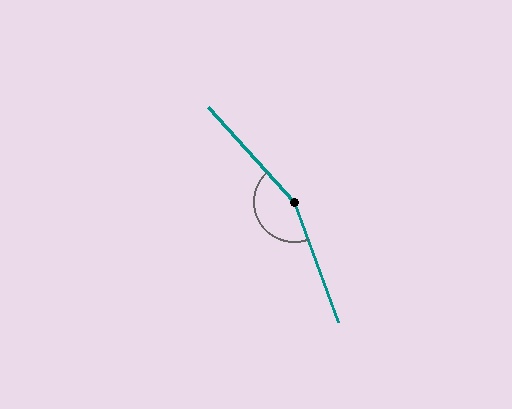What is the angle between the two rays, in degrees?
Approximately 158 degrees.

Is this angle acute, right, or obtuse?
It is obtuse.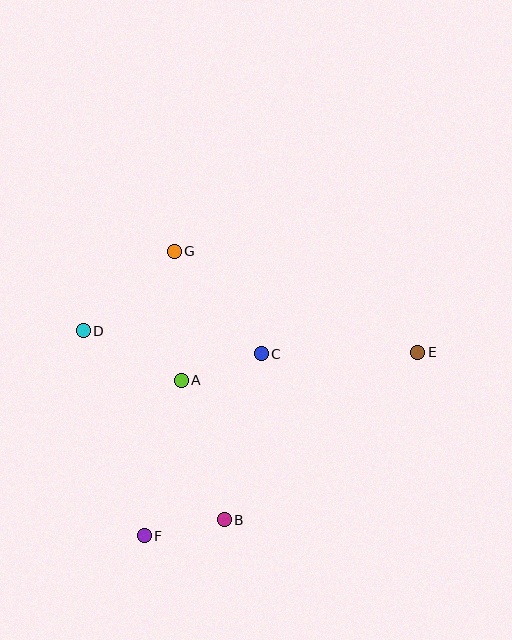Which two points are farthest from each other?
Points D and E are farthest from each other.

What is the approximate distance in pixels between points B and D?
The distance between B and D is approximately 236 pixels.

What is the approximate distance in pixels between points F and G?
The distance between F and G is approximately 286 pixels.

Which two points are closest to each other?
Points B and F are closest to each other.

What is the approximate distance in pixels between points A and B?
The distance between A and B is approximately 146 pixels.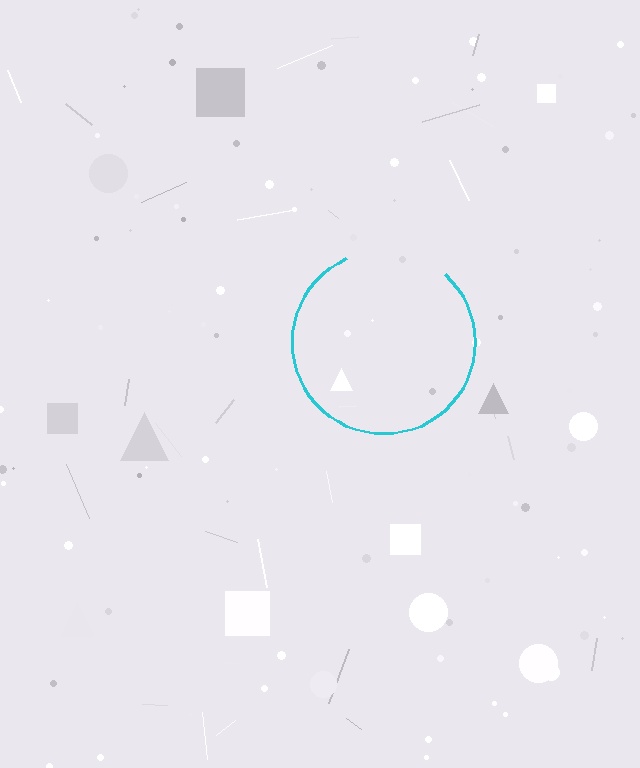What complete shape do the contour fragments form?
The contour fragments form a circle.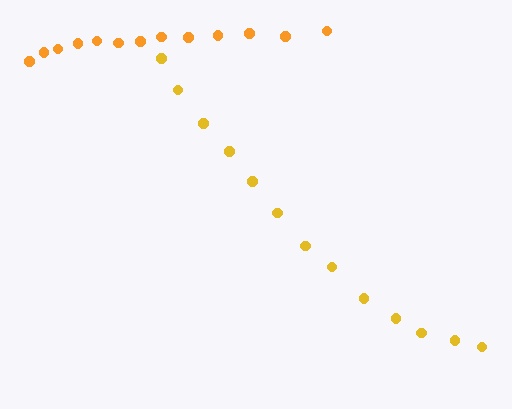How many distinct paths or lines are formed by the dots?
There are 2 distinct paths.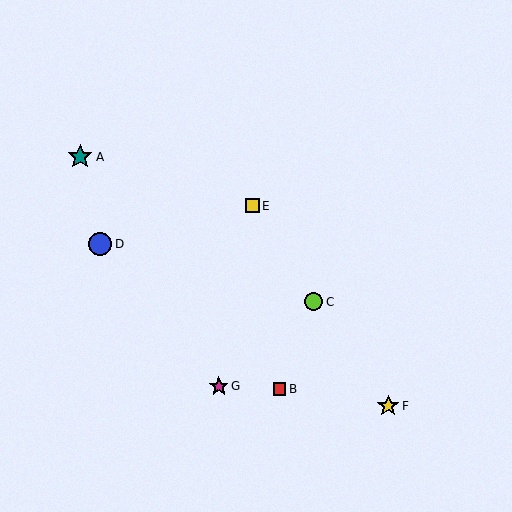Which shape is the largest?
The teal star (labeled A) is the largest.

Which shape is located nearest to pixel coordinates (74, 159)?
The teal star (labeled A) at (80, 157) is nearest to that location.